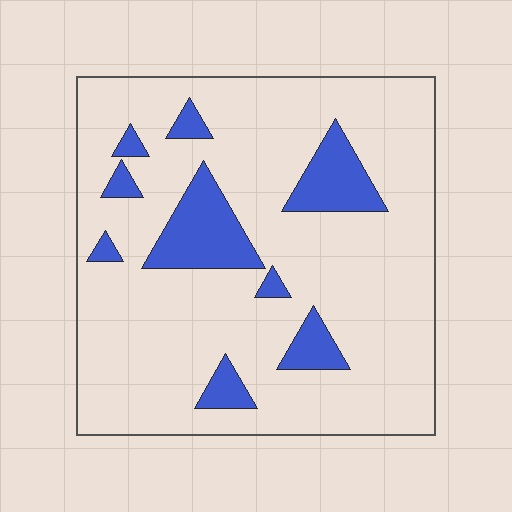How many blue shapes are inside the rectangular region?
9.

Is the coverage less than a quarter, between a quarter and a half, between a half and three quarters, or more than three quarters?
Less than a quarter.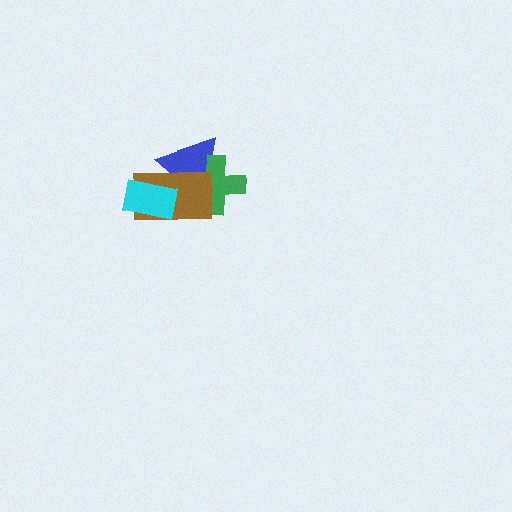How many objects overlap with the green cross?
2 objects overlap with the green cross.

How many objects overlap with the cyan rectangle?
2 objects overlap with the cyan rectangle.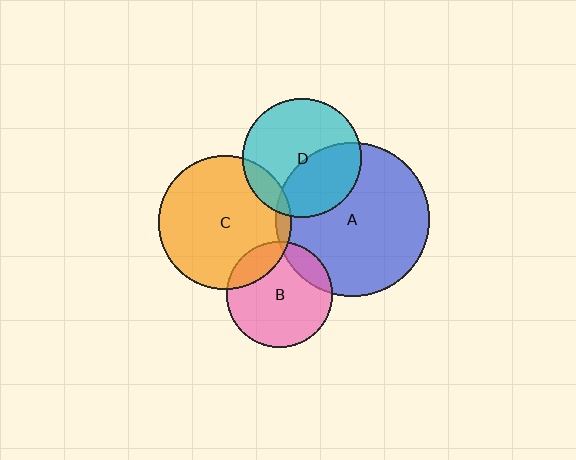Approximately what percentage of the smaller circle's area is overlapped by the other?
Approximately 15%.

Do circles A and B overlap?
Yes.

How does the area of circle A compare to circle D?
Approximately 1.7 times.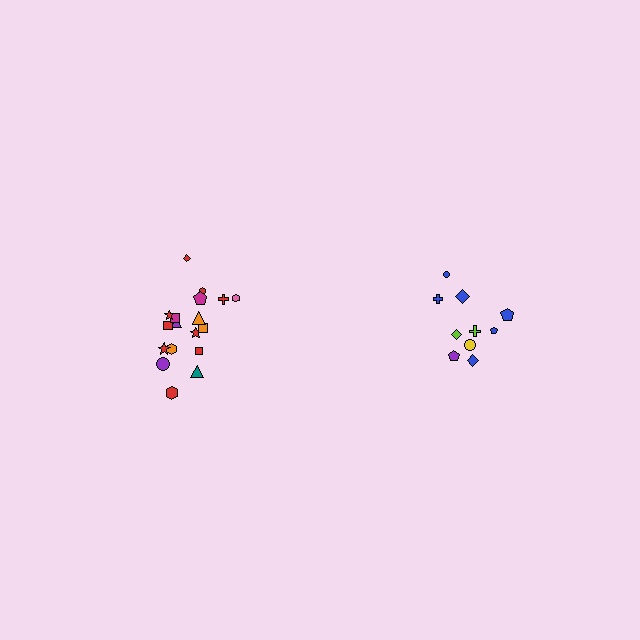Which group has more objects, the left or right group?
The left group.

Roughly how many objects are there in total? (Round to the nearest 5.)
Roughly 30 objects in total.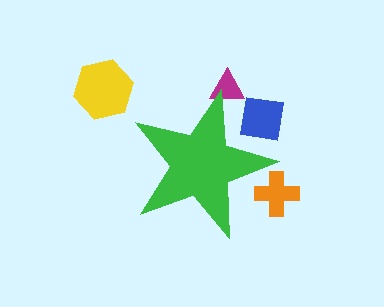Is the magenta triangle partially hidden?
Yes, the magenta triangle is partially hidden behind the green star.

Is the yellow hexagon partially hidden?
No, the yellow hexagon is fully visible.